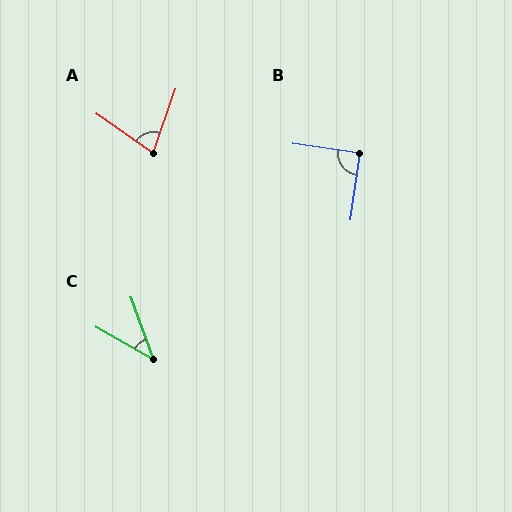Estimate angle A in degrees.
Approximately 74 degrees.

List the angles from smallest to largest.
C (41°), A (74°), B (90°).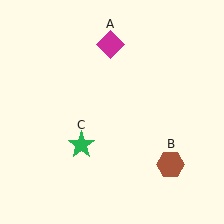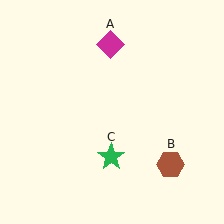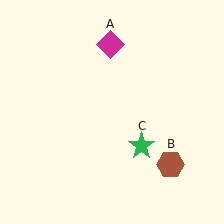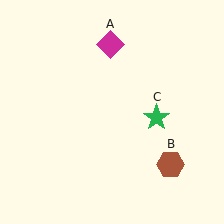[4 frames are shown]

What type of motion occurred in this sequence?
The green star (object C) rotated counterclockwise around the center of the scene.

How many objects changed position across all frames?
1 object changed position: green star (object C).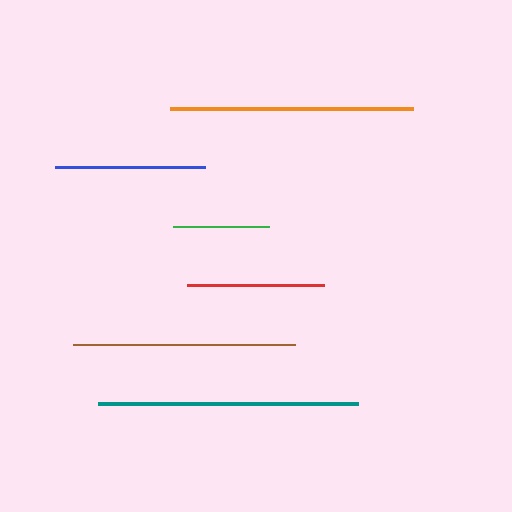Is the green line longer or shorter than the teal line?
The teal line is longer than the green line.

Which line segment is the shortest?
The green line is the shortest at approximately 97 pixels.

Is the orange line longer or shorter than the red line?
The orange line is longer than the red line.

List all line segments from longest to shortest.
From longest to shortest: teal, orange, brown, blue, red, green.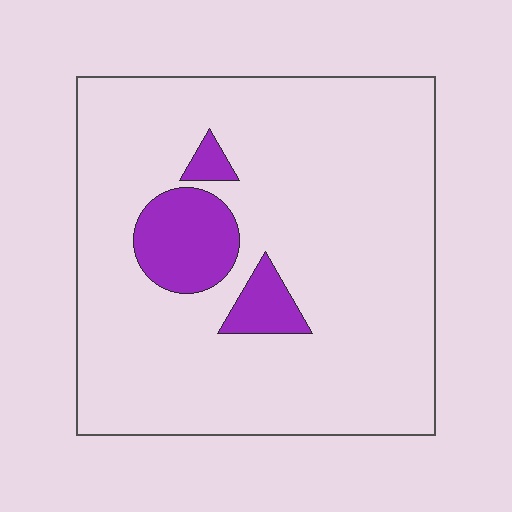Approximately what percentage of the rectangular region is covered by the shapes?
Approximately 10%.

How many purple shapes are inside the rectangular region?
3.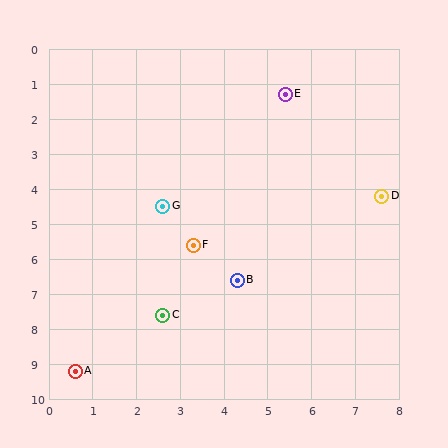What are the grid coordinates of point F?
Point F is at approximately (3.3, 5.6).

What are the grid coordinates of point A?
Point A is at approximately (0.6, 9.2).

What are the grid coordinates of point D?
Point D is at approximately (7.6, 4.2).